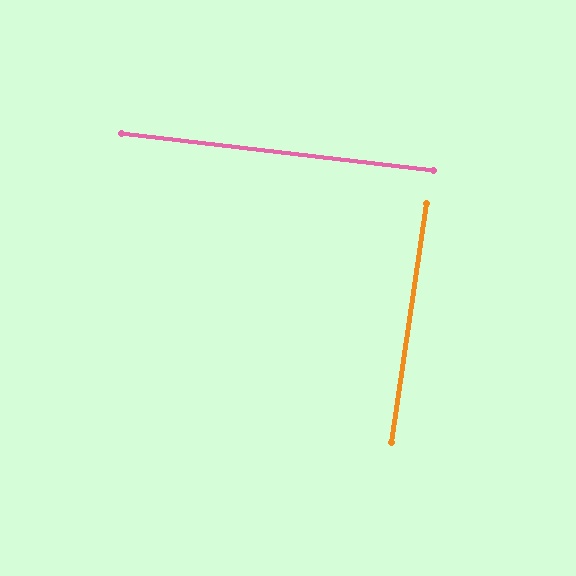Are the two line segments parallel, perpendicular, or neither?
Perpendicular — they meet at approximately 88°.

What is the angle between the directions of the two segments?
Approximately 88 degrees.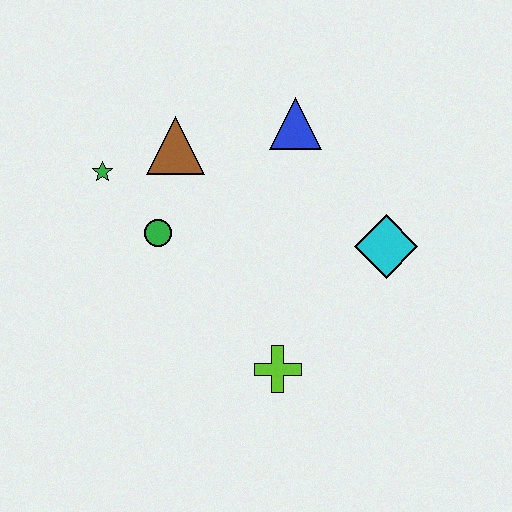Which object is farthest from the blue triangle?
The lime cross is farthest from the blue triangle.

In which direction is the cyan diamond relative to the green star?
The cyan diamond is to the right of the green star.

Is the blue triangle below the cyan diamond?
No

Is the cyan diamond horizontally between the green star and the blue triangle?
No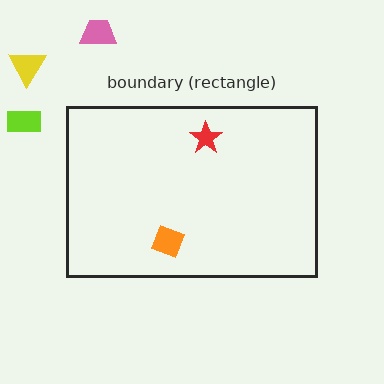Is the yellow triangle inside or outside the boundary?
Outside.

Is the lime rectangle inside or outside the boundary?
Outside.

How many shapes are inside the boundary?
2 inside, 3 outside.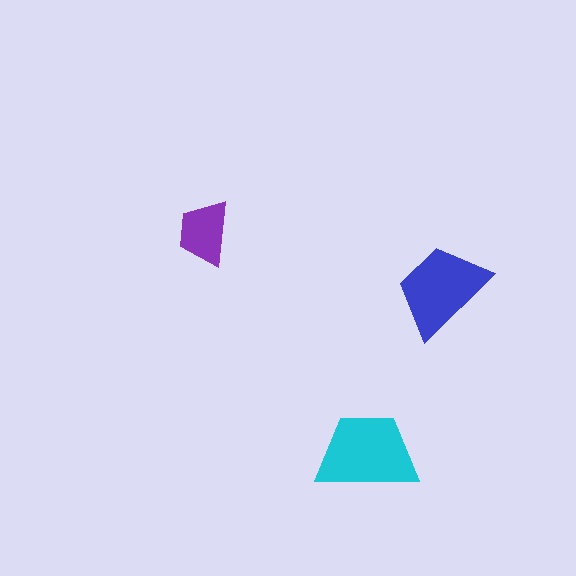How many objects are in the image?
There are 3 objects in the image.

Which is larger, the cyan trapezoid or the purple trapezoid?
The cyan one.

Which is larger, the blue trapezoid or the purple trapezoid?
The blue one.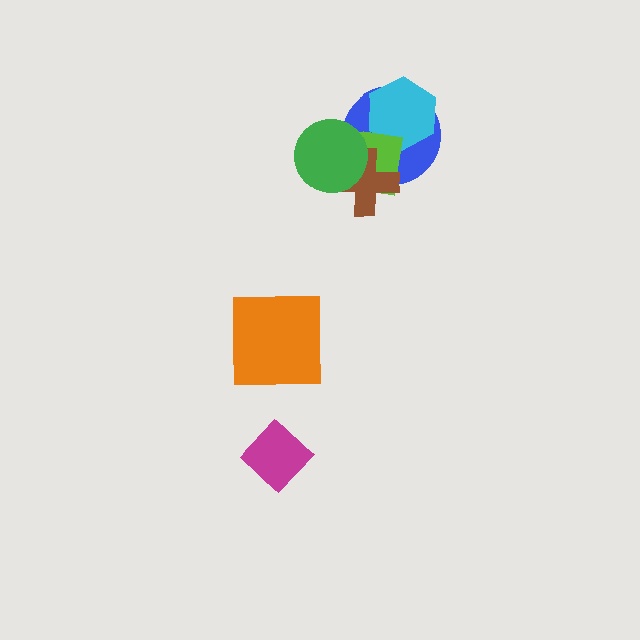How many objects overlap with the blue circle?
4 objects overlap with the blue circle.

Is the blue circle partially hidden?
Yes, it is partially covered by another shape.